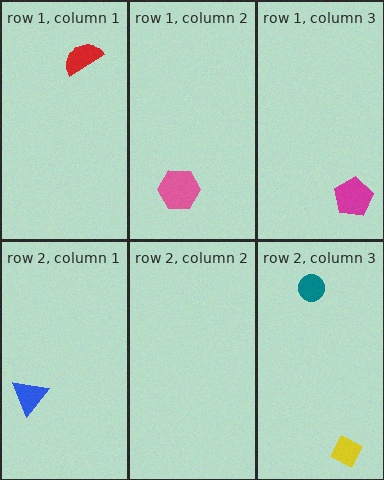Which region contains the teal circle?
The row 2, column 3 region.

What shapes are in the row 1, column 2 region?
The pink hexagon.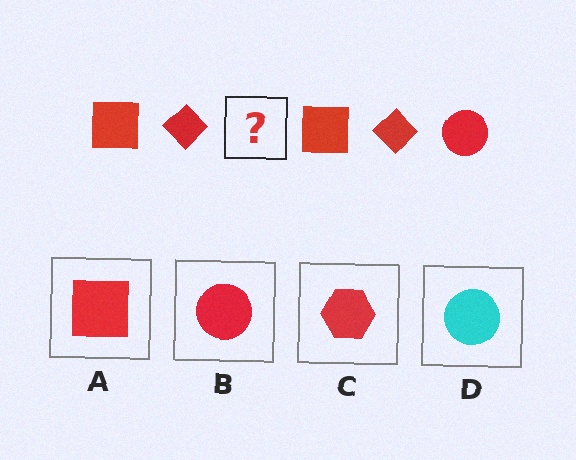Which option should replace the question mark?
Option B.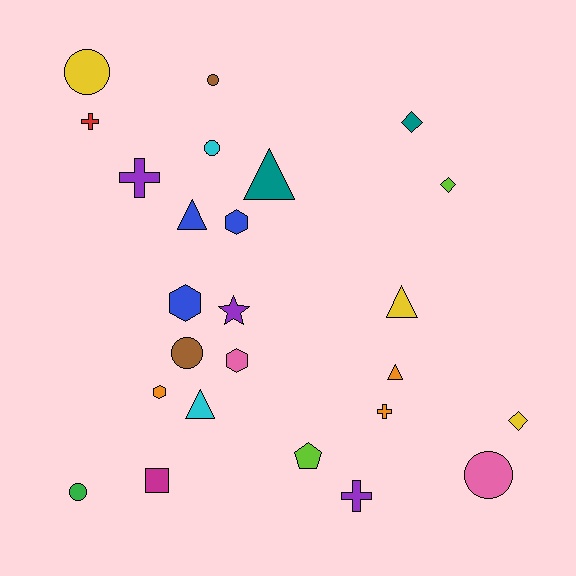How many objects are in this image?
There are 25 objects.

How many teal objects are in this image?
There are 2 teal objects.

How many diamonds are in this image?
There are 3 diamonds.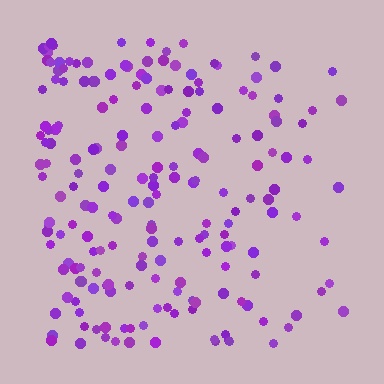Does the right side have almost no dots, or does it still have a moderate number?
Still a moderate number, just noticeably fewer than the left.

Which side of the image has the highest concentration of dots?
The left.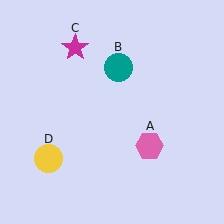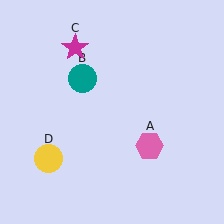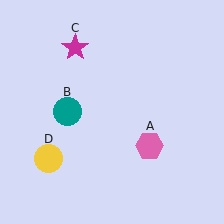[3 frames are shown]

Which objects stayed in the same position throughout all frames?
Pink hexagon (object A) and magenta star (object C) and yellow circle (object D) remained stationary.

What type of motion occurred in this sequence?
The teal circle (object B) rotated counterclockwise around the center of the scene.